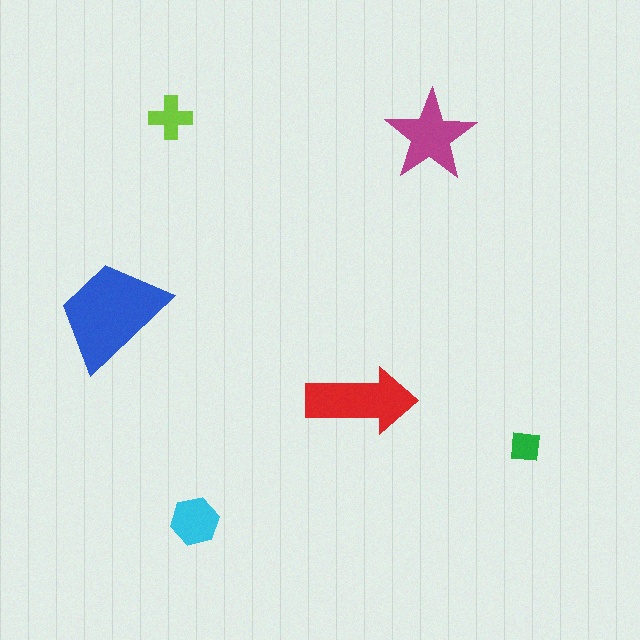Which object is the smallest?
The green square.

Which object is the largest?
The blue trapezoid.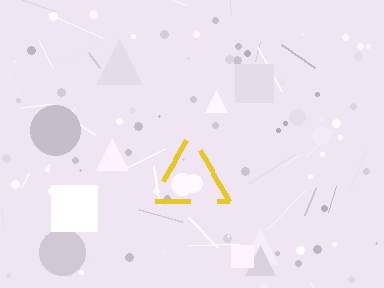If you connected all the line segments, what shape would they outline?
They would outline a triangle.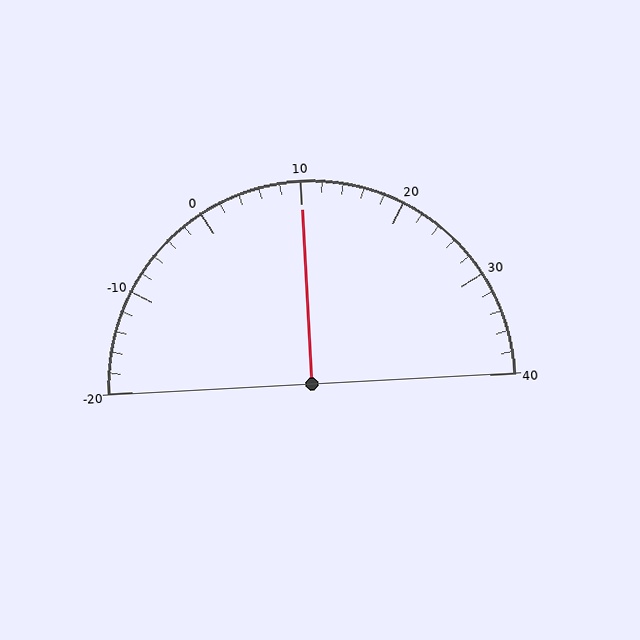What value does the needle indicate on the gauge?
The needle indicates approximately 10.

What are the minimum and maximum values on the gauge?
The gauge ranges from -20 to 40.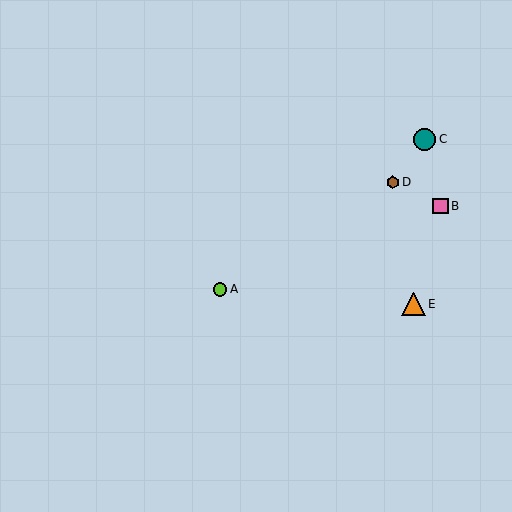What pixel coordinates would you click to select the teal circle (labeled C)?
Click at (424, 139) to select the teal circle C.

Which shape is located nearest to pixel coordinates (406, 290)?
The orange triangle (labeled E) at (413, 304) is nearest to that location.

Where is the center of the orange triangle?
The center of the orange triangle is at (413, 304).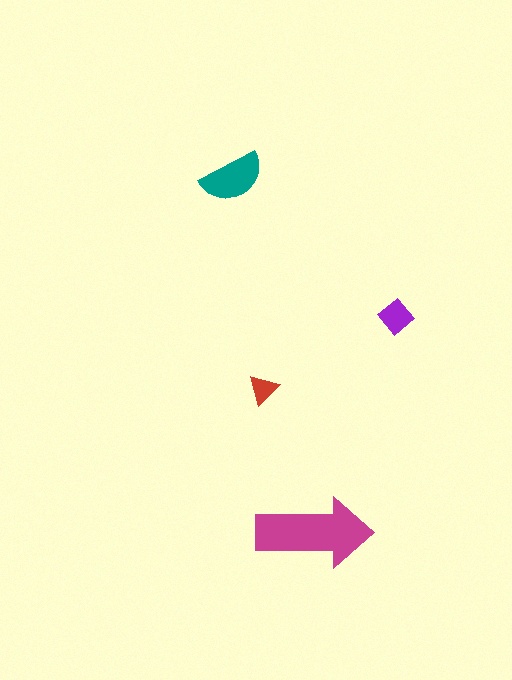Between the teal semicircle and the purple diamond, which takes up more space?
The teal semicircle.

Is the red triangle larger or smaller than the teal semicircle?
Smaller.